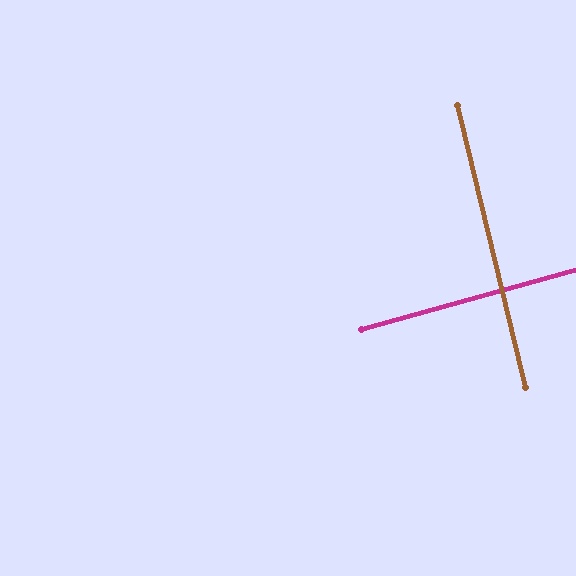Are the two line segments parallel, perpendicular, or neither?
Perpendicular — they meet at approximately 88°.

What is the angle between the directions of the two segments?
Approximately 88 degrees.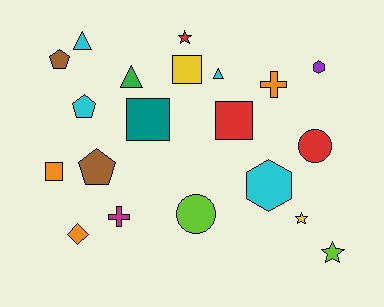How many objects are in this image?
There are 20 objects.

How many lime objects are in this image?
There are 2 lime objects.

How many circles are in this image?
There are 2 circles.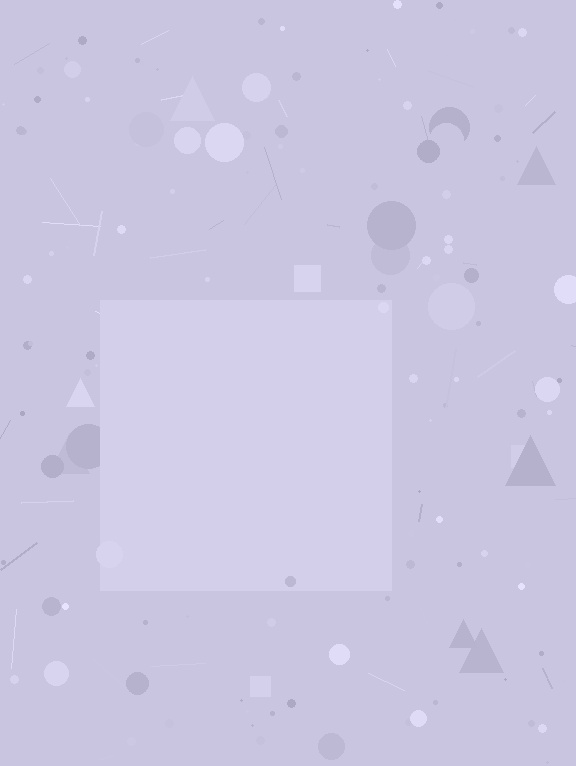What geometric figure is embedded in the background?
A square is embedded in the background.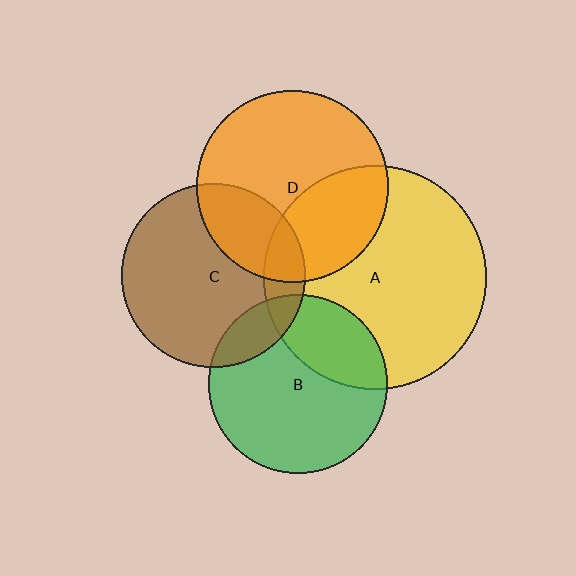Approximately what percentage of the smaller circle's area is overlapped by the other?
Approximately 15%.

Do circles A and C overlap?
Yes.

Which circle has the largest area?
Circle A (yellow).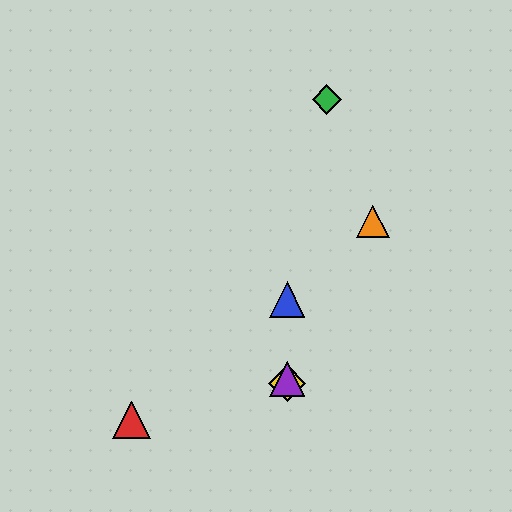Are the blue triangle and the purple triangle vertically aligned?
Yes, both are at x≈287.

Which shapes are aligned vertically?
The blue triangle, the yellow diamond, the purple triangle are aligned vertically.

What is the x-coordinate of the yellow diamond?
The yellow diamond is at x≈287.